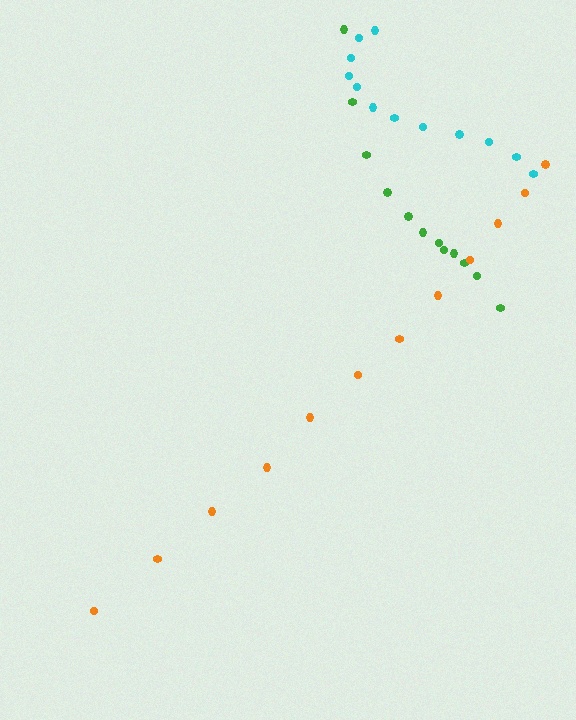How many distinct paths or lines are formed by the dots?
There are 3 distinct paths.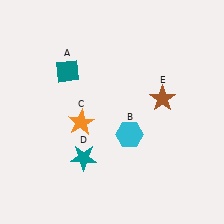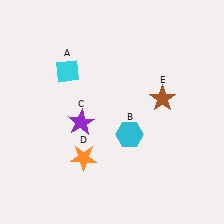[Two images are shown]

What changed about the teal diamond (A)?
In Image 1, A is teal. In Image 2, it changed to cyan.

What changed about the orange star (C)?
In Image 1, C is orange. In Image 2, it changed to purple.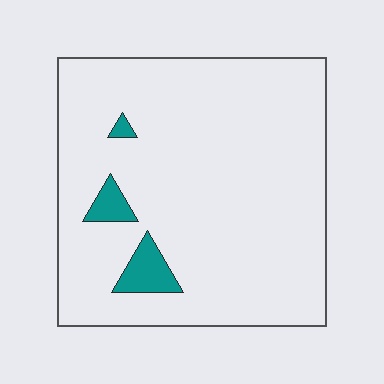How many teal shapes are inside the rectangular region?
3.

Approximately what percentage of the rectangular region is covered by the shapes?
Approximately 5%.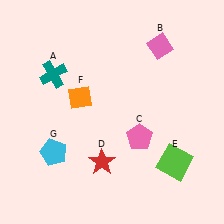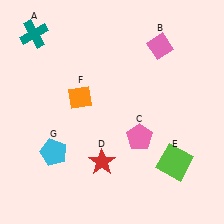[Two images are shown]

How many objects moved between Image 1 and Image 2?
1 object moved between the two images.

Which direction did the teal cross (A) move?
The teal cross (A) moved up.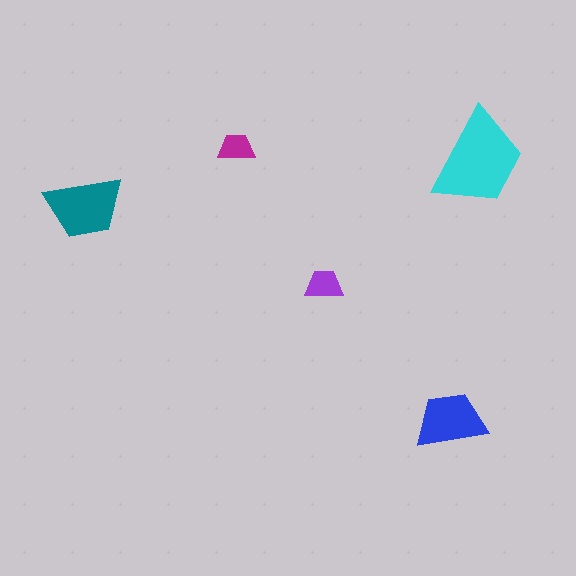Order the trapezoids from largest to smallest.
the cyan one, the teal one, the blue one, the purple one, the magenta one.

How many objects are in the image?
There are 5 objects in the image.